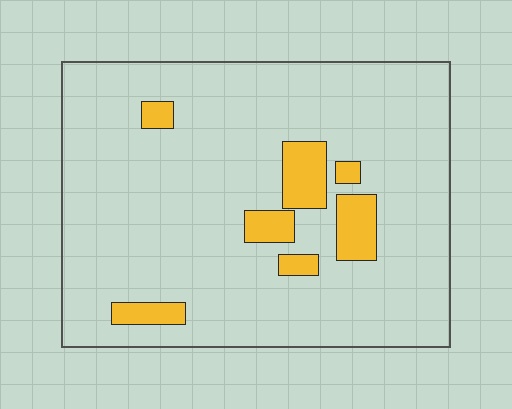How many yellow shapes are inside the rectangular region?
7.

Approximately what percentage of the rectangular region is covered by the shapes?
Approximately 10%.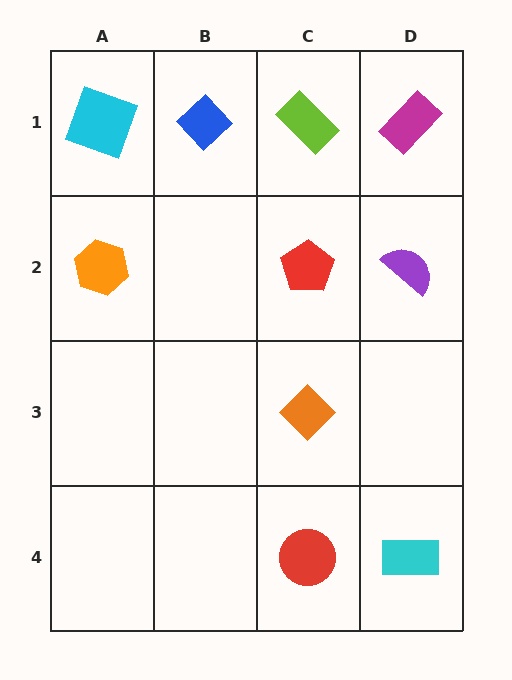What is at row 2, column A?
An orange hexagon.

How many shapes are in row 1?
4 shapes.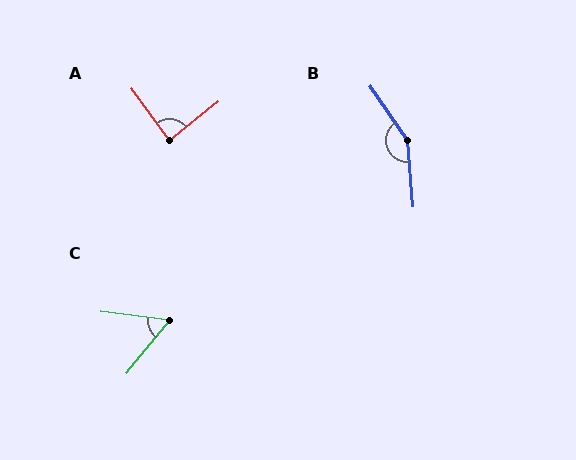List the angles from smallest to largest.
C (58°), A (88°), B (150°).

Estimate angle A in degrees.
Approximately 88 degrees.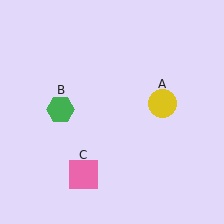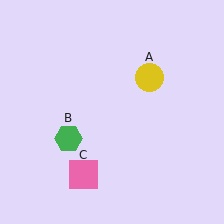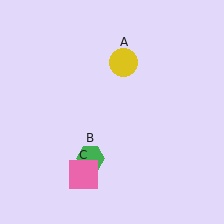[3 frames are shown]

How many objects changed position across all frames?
2 objects changed position: yellow circle (object A), green hexagon (object B).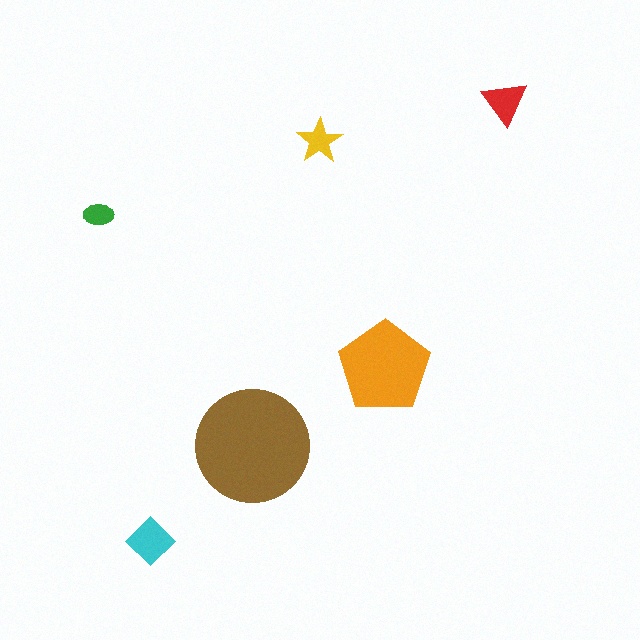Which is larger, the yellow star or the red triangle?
The red triangle.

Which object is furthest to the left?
The green ellipse is leftmost.